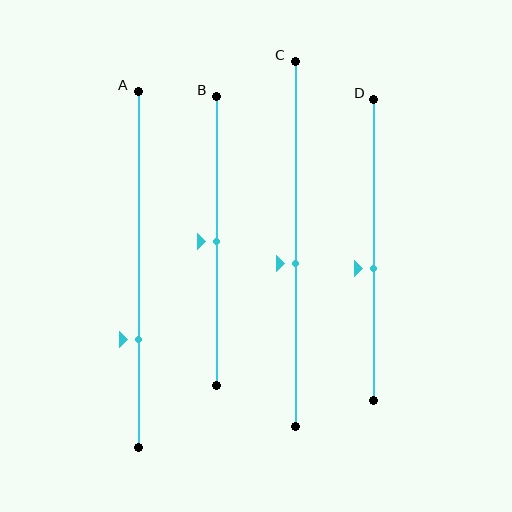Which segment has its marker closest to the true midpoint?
Segment B has its marker closest to the true midpoint.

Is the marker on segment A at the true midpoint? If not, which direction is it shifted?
No, the marker on segment A is shifted downward by about 20% of the segment length.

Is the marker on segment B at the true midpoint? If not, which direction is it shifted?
Yes, the marker on segment B is at the true midpoint.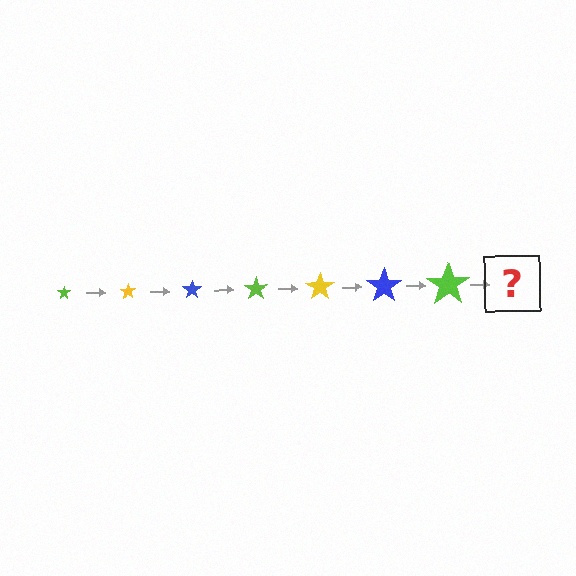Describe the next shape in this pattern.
It should be a yellow star, larger than the previous one.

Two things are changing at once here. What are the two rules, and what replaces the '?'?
The two rules are that the star grows larger each step and the color cycles through lime, yellow, and blue. The '?' should be a yellow star, larger than the previous one.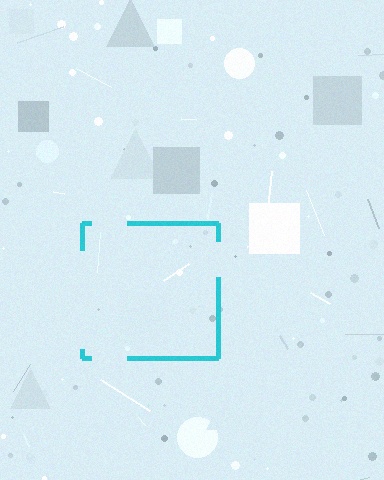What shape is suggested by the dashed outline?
The dashed outline suggests a square.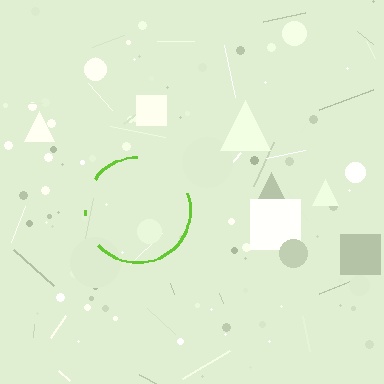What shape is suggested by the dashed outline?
The dashed outline suggests a circle.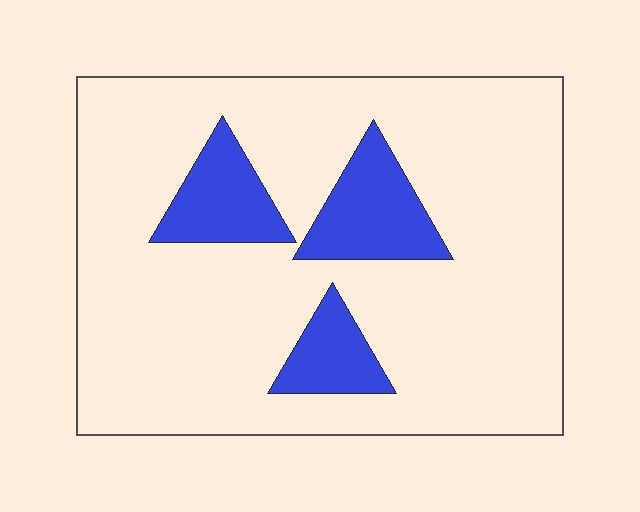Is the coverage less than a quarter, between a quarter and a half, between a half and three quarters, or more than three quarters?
Less than a quarter.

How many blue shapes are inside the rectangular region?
3.